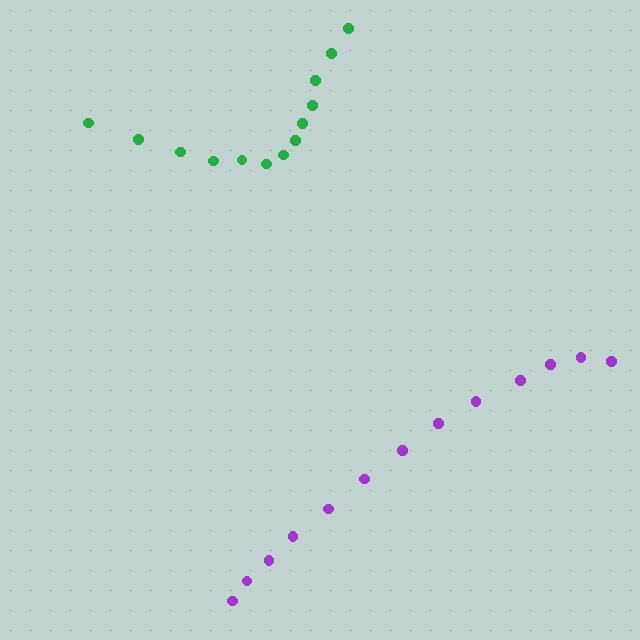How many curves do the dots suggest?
There are 2 distinct paths.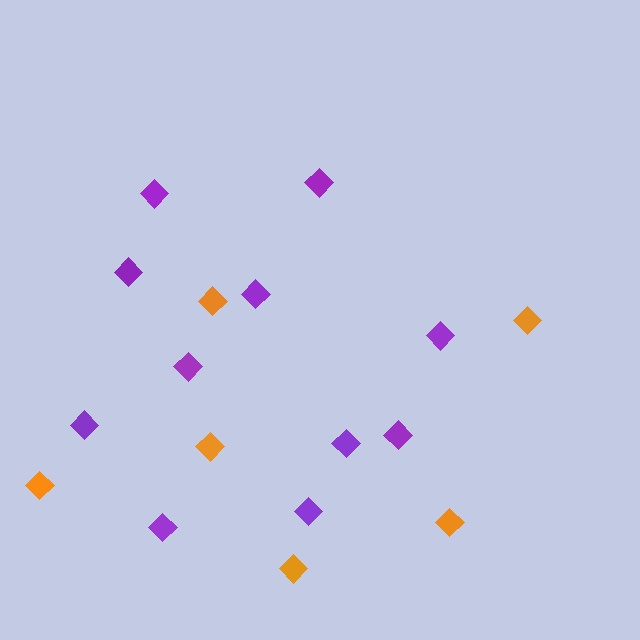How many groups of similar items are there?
There are 2 groups: one group of orange diamonds (6) and one group of purple diamonds (11).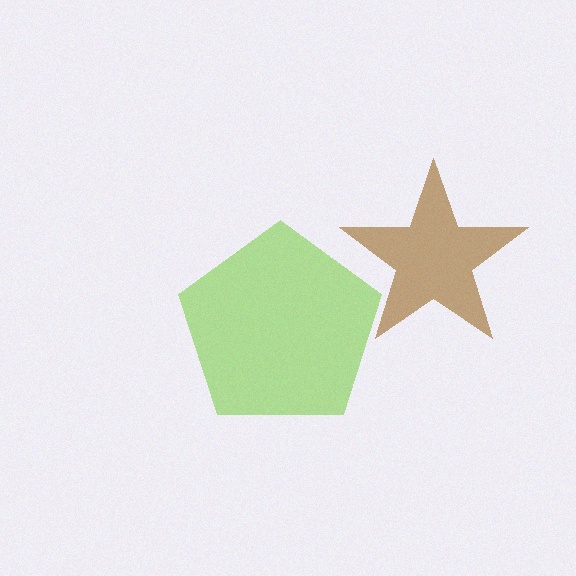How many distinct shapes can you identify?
There are 2 distinct shapes: a lime pentagon, a brown star.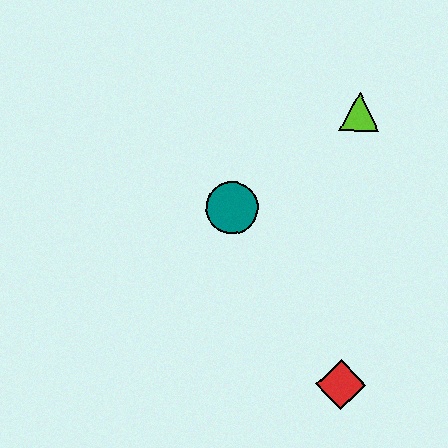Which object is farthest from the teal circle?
The red diamond is farthest from the teal circle.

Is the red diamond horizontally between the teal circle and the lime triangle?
Yes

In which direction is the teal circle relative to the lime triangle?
The teal circle is to the left of the lime triangle.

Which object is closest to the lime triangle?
The teal circle is closest to the lime triangle.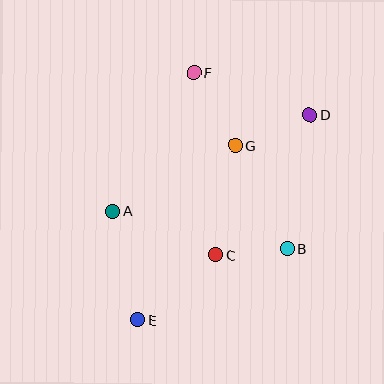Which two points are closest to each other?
Points B and C are closest to each other.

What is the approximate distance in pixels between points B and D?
The distance between B and D is approximately 136 pixels.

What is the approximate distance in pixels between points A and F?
The distance between A and F is approximately 161 pixels.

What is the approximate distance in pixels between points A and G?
The distance between A and G is approximately 139 pixels.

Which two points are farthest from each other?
Points D and E are farthest from each other.